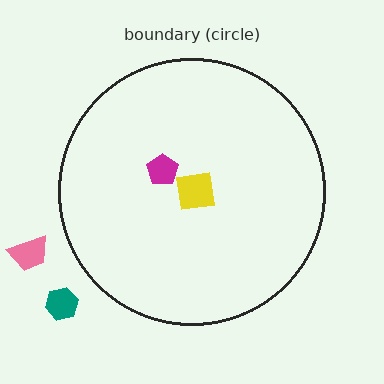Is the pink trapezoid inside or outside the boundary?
Outside.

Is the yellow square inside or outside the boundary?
Inside.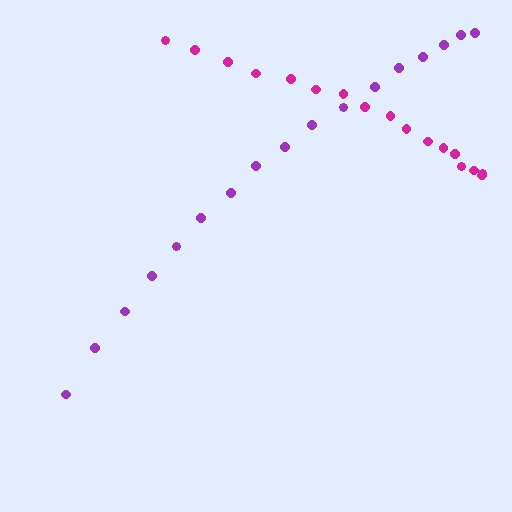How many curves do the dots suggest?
There are 2 distinct paths.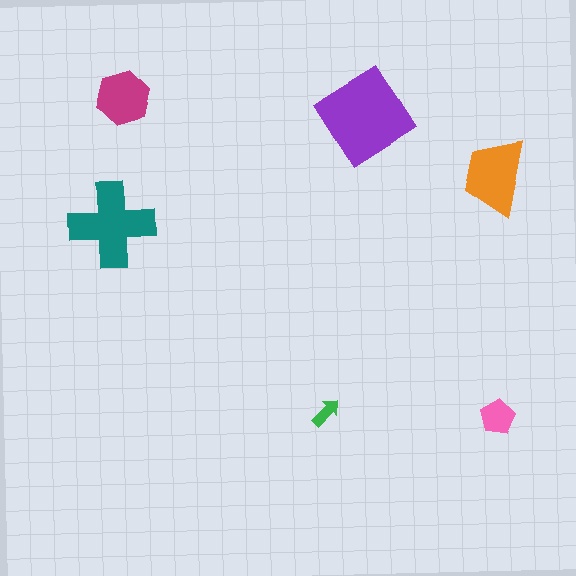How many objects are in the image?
There are 6 objects in the image.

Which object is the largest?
The purple diamond.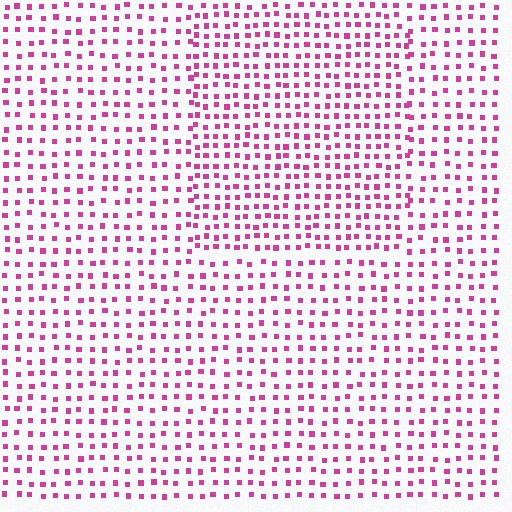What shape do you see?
I see a rectangle.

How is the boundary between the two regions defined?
The boundary is defined by a change in element density (approximately 1.5x ratio). All elements are the same color, size, and shape.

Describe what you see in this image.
The image contains small magenta elements arranged at two different densities. A rectangle-shaped region is visible where the elements are more densely packed than the surrounding area.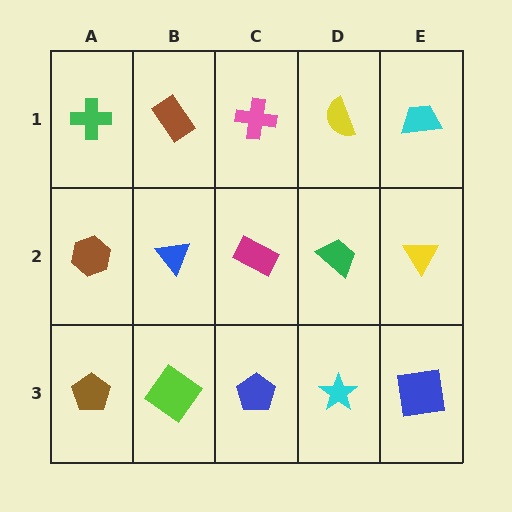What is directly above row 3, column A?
A brown hexagon.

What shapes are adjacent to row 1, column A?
A brown hexagon (row 2, column A), a brown rectangle (row 1, column B).